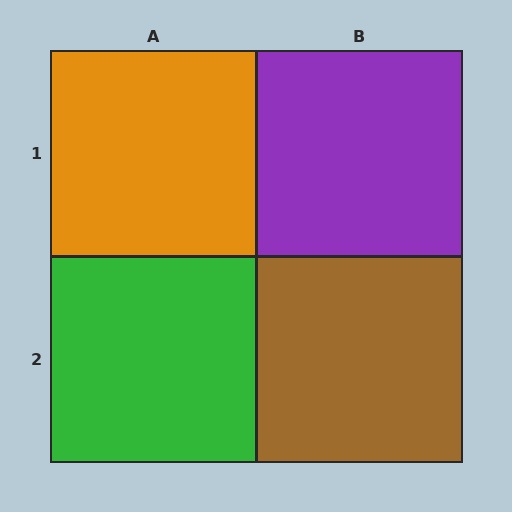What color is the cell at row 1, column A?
Orange.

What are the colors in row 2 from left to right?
Green, brown.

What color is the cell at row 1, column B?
Purple.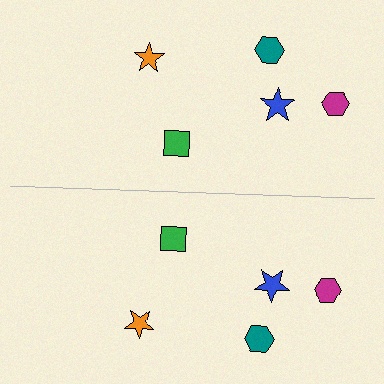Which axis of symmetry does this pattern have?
The pattern has a horizontal axis of symmetry running through the center of the image.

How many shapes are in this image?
There are 10 shapes in this image.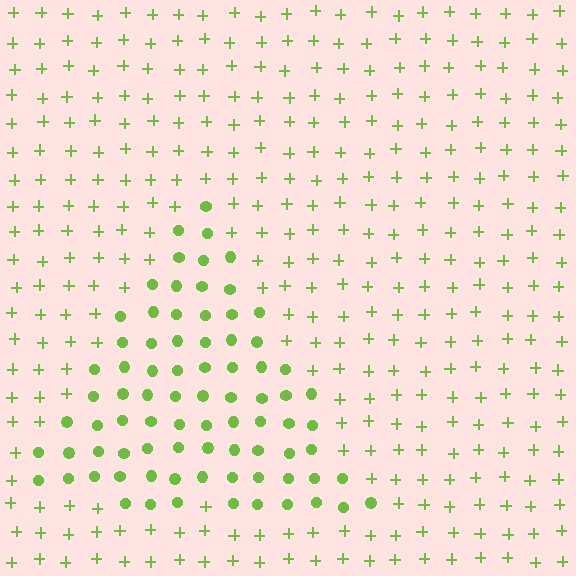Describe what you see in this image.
The image is filled with small lime elements arranged in a uniform grid. A triangle-shaped region contains circles, while the surrounding area contains plus signs. The boundary is defined purely by the change in element shape.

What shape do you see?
I see a triangle.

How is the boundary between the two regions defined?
The boundary is defined by a change in element shape: circles inside vs. plus signs outside. All elements share the same color and spacing.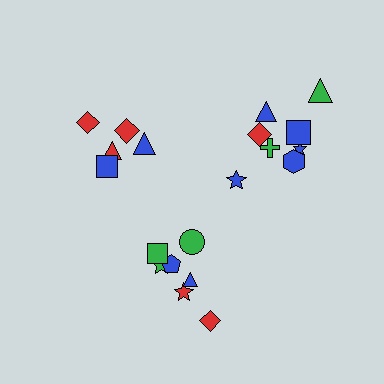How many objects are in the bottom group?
There are 7 objects.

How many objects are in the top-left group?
There are 5 objects.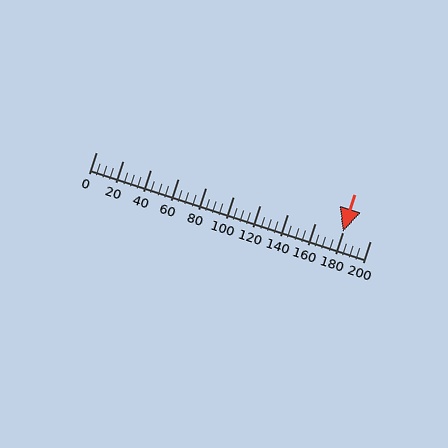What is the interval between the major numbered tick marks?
The major tick marks are spaced 20 units apart.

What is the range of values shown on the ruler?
The ruler shows values from 0 to 200.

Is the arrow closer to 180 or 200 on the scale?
The arrow is closer to 180.